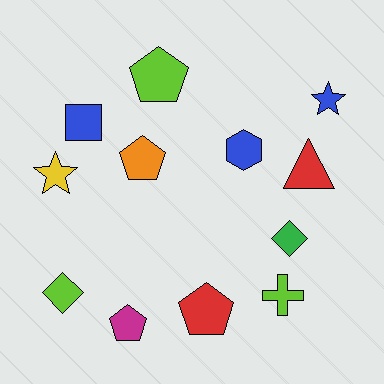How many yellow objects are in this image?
There is 1 yellow object.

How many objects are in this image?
There are 12 objects.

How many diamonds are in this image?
There are 2 diamonds.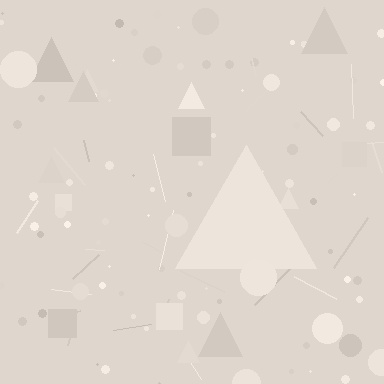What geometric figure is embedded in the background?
A triangle is embedded in the background.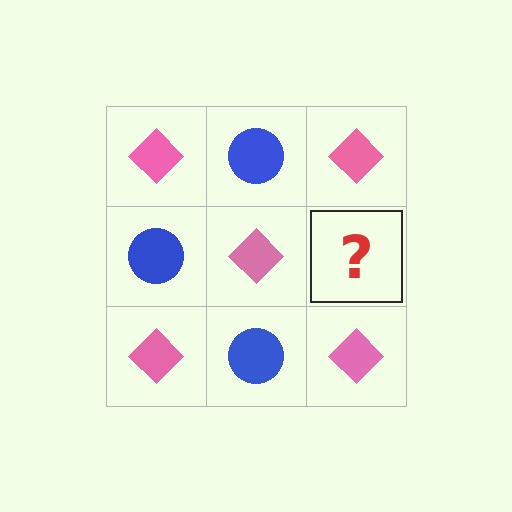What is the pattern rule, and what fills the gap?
The rule is that it alternates pink diamond and blue circle in a checkerboard pattern. The gap should be filled with a blue circle.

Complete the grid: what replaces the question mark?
The question mark should be replaced with a blue circle.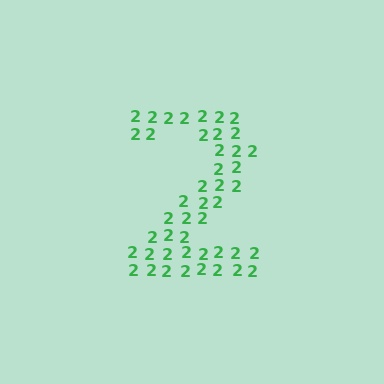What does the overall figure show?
The overall figure shows the digit 2.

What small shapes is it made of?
It is made of small digit 2's.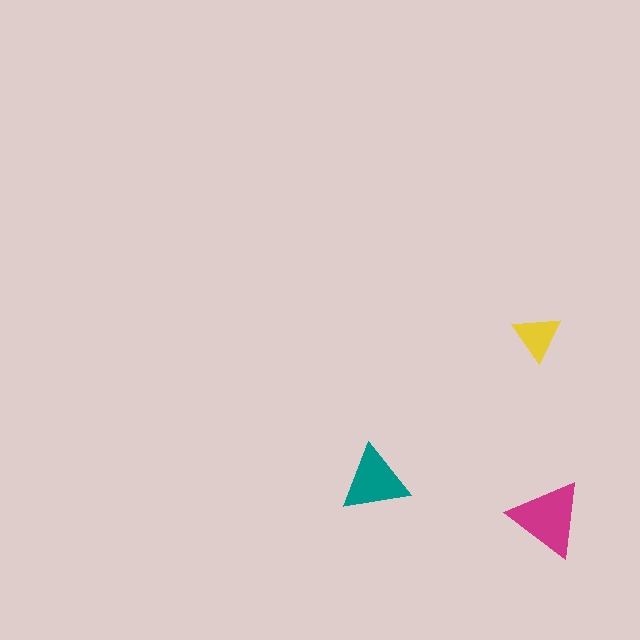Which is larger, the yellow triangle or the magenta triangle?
The magenta one.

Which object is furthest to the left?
The teal triangle is leftmost.